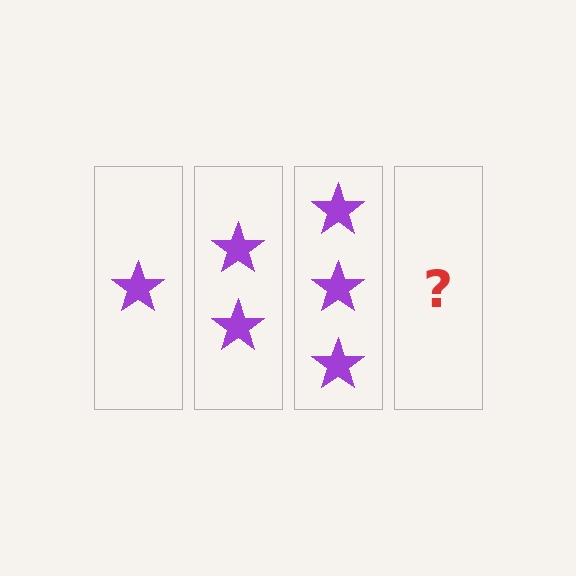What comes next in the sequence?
The next element should be 4 stars.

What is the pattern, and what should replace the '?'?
The pattern is that each step adds one more star. The '?' should be 4 stars.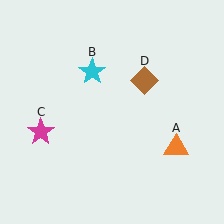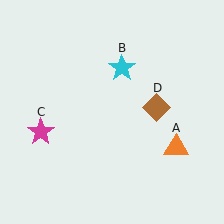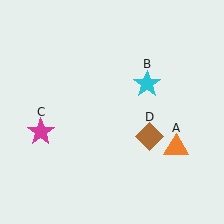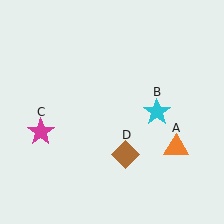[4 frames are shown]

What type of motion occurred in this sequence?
The cyan star (object B), brown diamond (object D) rotated clockwise around the center of the scene.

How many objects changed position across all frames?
2 objects changed position: cyan star (object B), brown diamond (object D).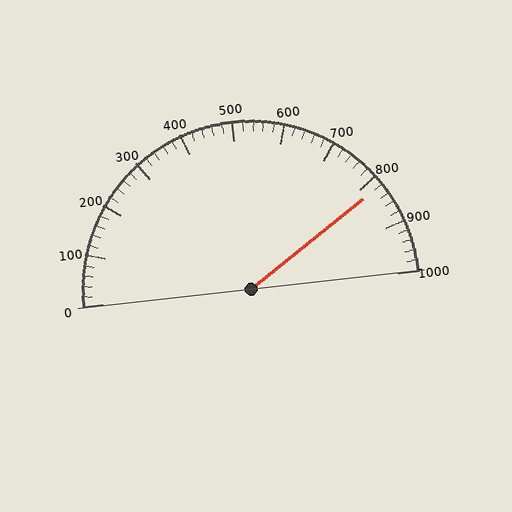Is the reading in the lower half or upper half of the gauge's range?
The reading is in the upper half of the range (0 to 1000).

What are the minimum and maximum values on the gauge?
The gauge ranges from 0 to 1000.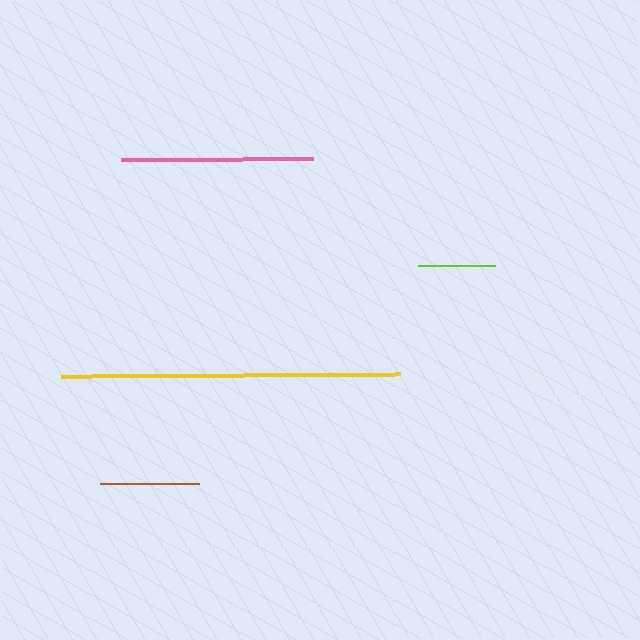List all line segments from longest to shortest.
From longest to shortest: yellow, pink, brown, lime.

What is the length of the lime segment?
The lime segment is approximately 77 pixels long.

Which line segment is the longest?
The yellow line is the longest at approximately 339 pixels.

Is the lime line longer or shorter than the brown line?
The brown line is longer than the lime line.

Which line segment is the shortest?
The lime line is the shortest at approximately 77 pixels.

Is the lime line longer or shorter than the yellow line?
The yellow line is longer than the lime line.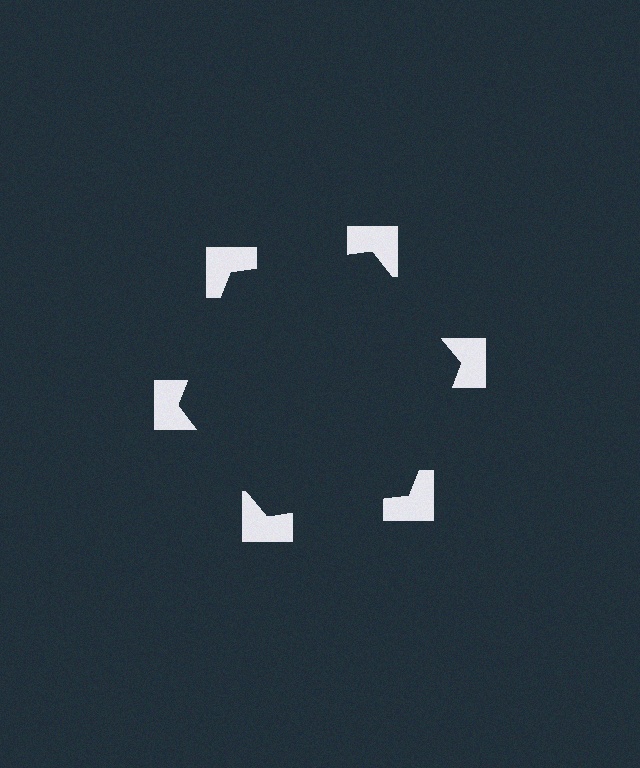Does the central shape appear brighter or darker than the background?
It typically appears slightly darker than the background, even though no actual brightness change is drawn.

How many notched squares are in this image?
There are 6 — one at each vertex of the illusory hexagon.